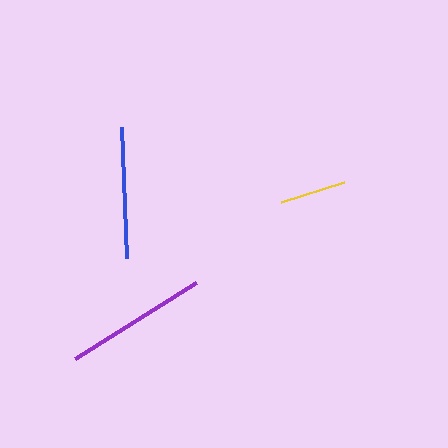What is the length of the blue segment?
The blue segment is approximately 131 pixels long.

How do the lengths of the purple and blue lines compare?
The purple and blue lines are approximately the same length.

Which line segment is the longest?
The purple line is the longest at approximately 143 pixels.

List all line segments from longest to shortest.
From longest to shortest: purple, blue, yellow.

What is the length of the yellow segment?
The yellow segment is approximately 66 pixels long.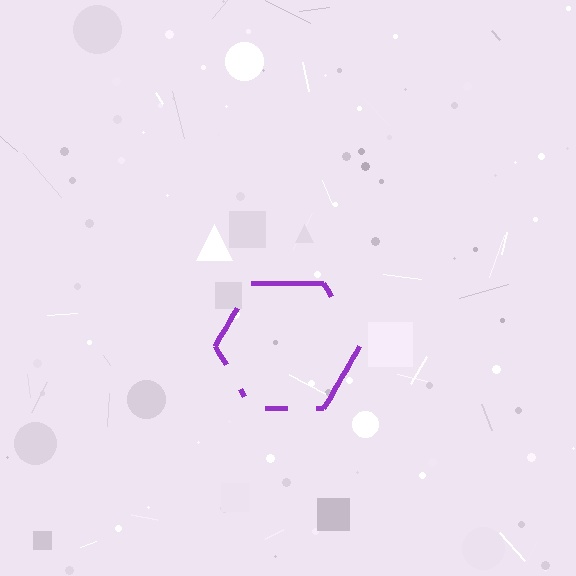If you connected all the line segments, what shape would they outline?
They would outline a hexagon.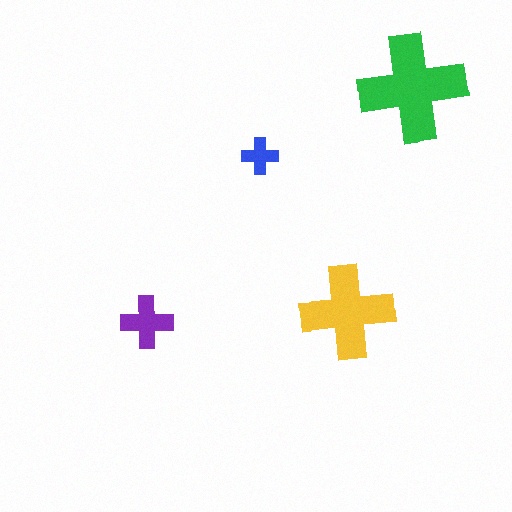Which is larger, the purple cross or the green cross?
The green one.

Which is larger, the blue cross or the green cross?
The green one.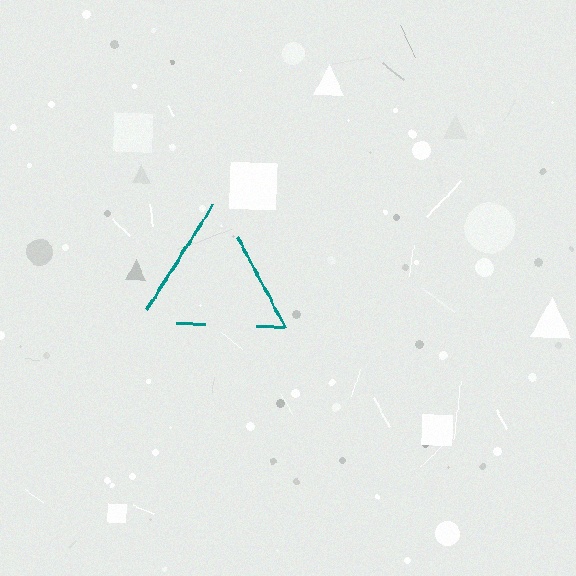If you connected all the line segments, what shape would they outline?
They would outline a triangle.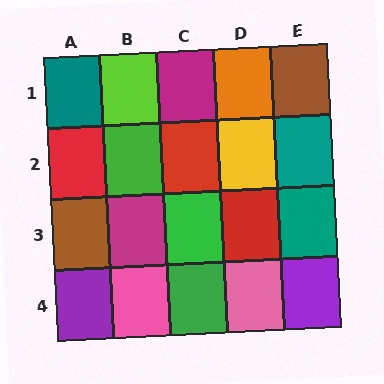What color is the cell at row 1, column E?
Brown.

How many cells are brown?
2 cells are brown.